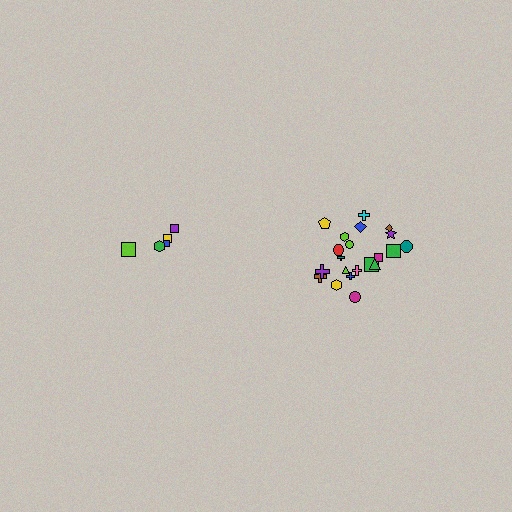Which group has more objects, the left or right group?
The right group.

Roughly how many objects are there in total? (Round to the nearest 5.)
Roughly 25 objects in total.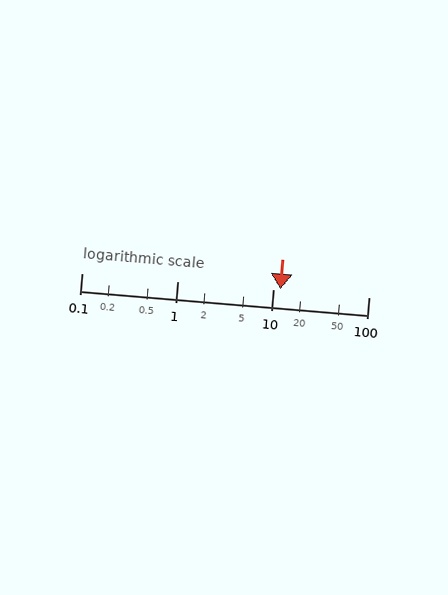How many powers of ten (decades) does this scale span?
The scale spans 3 decades, from 0.1 to 100.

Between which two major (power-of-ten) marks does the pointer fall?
The pointer is between 10 and 100.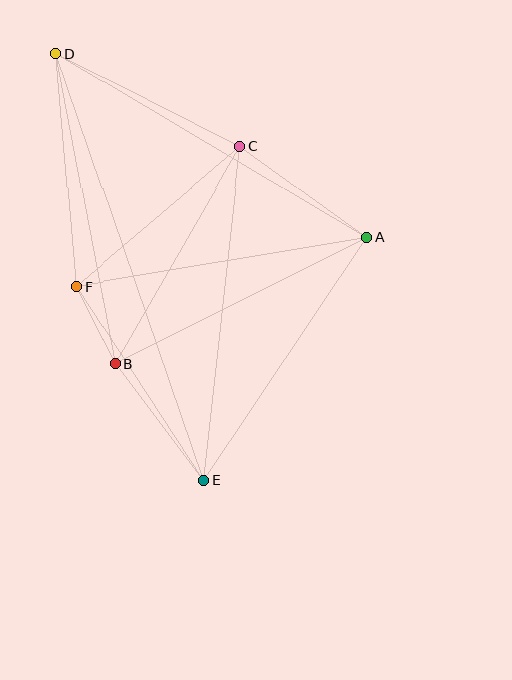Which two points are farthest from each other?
Points D and E are farthest from each other.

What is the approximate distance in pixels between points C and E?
The distance between C and E is approximately 336 pixels.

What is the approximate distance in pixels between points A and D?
The distance between A and D is approximately 361 pixels.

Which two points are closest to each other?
Points B and F are closest to each other.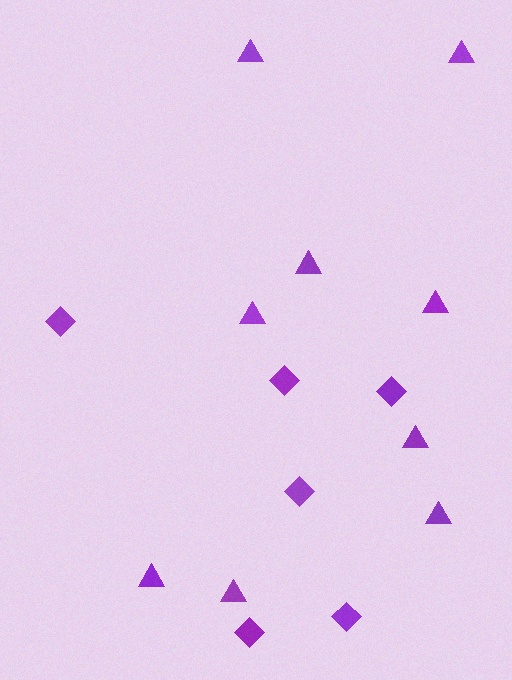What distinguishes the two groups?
There are 2 groups: one group of triangles (9) and one group of diamonds (6).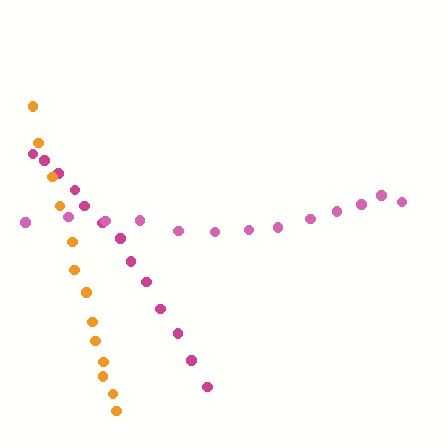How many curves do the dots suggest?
There are 3 distinct paths.